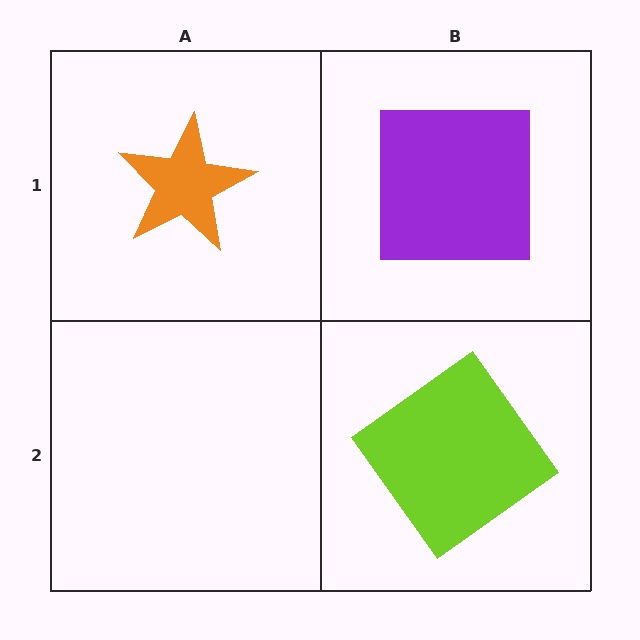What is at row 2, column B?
A lime diamond.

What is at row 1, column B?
A purple square.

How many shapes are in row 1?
2 shapes.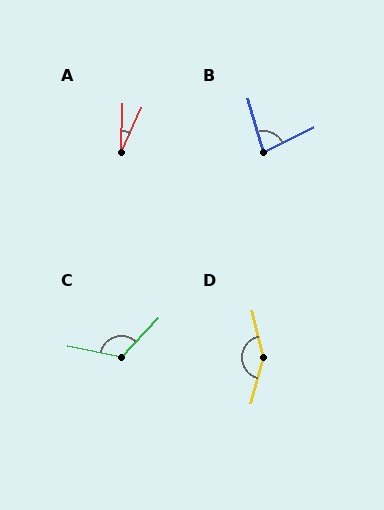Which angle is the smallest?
A, at approximately 23 degrees.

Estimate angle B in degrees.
Approximately 80 degrees.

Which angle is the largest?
D, at approximately 151 degrees.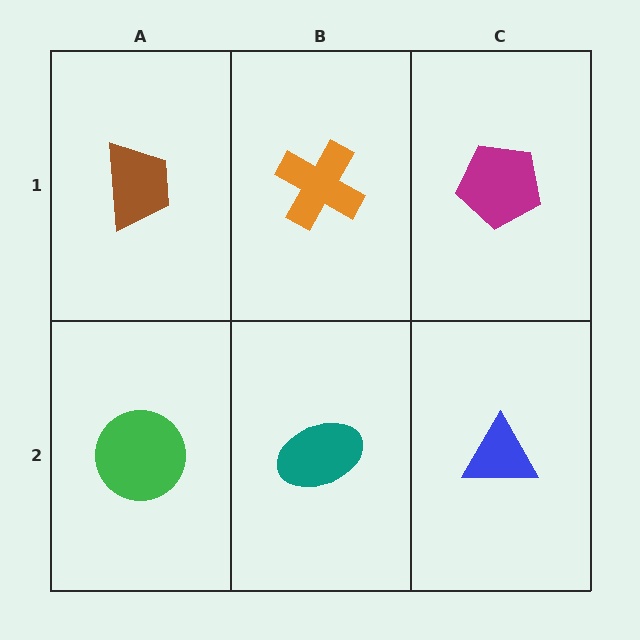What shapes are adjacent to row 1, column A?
A green circle (row 2, column A), an orange cross (row 1, column B).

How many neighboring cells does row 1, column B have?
3.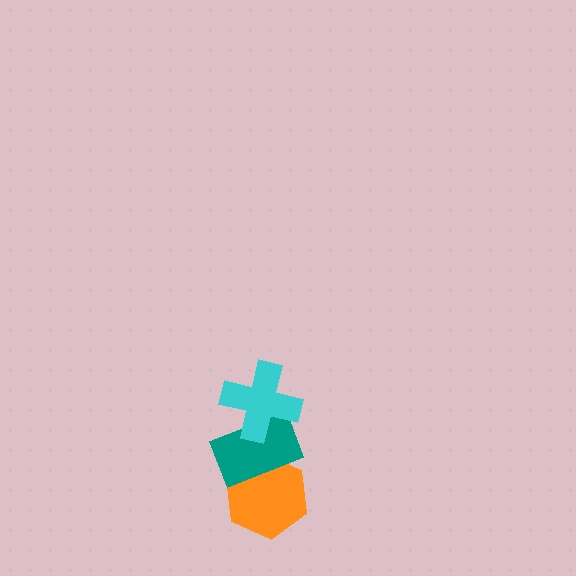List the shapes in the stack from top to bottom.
From top to bottom: the cyan cross, the teal rectangle, the orange hexagon.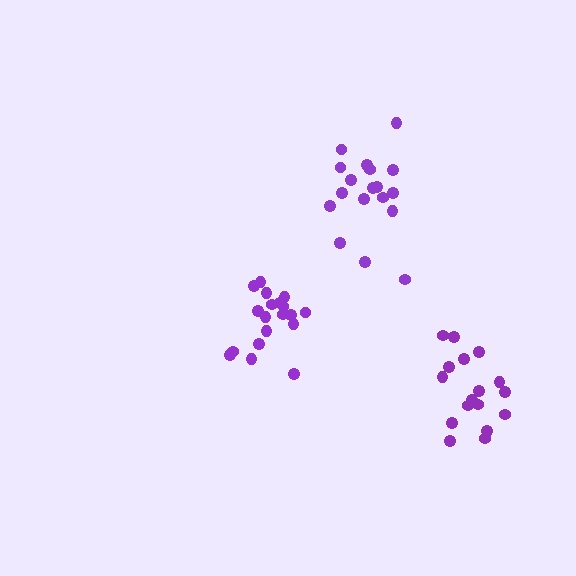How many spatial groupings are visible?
There are 3 spatial groupings.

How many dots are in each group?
Group 1: 19 dots, Group 2: 18 dots, Group 3: 17 dots (54 total).